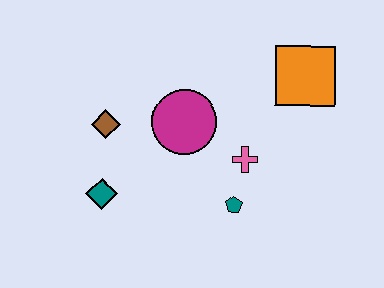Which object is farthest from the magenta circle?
The orange square is farthest from the magenta circle.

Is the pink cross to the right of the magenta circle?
Yes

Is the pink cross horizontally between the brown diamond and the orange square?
Yes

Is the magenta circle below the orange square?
Yes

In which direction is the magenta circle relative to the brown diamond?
The magenta circle is to the right of the brown diamond.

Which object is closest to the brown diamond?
The teal diamond is closest to the brown diamond.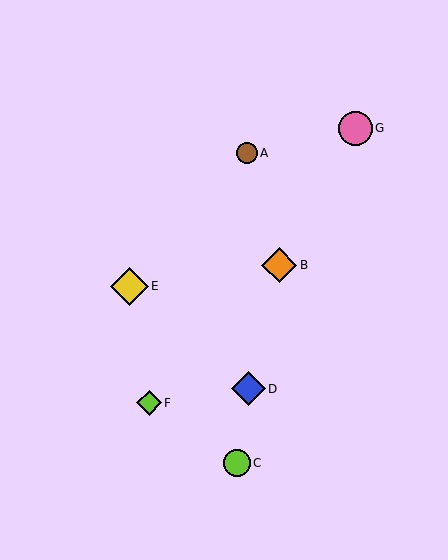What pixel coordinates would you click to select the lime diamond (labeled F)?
Click at (149, 403) to select the lime diamond F.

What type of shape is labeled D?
Shape D is a blue diamond.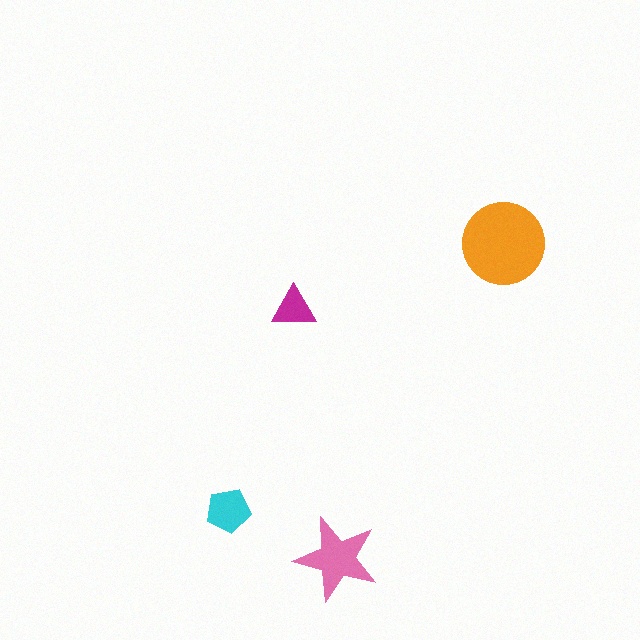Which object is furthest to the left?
The cyan pentagon is leftmost.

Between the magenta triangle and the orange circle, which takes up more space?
The orange circle.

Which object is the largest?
The orange circle.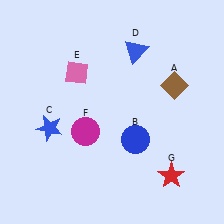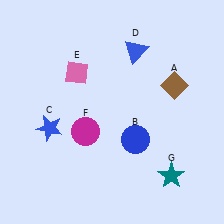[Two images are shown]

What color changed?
The star (G) changed from red in Image 1 to teal in Image 2.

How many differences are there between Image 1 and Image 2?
There is 1 difference between the two images.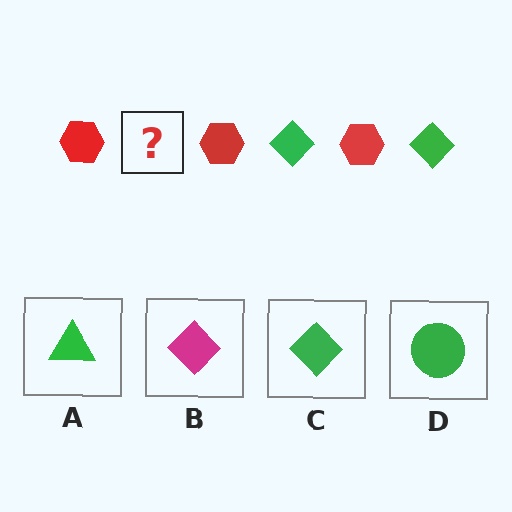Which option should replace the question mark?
Option C.